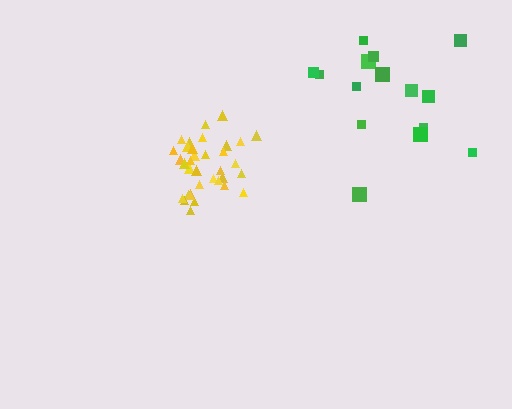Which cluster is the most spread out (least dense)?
Green.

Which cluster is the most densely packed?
Yellow.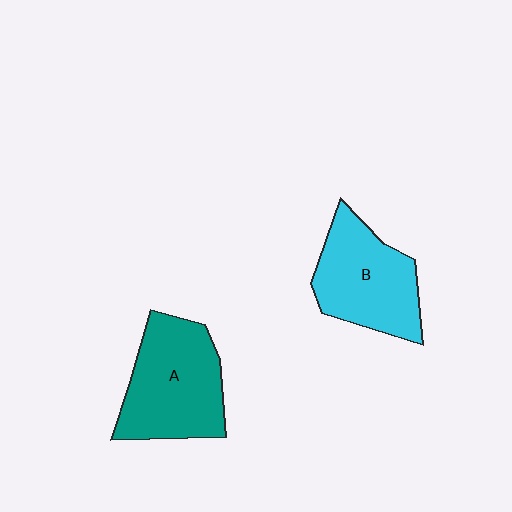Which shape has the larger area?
Shape A (teal).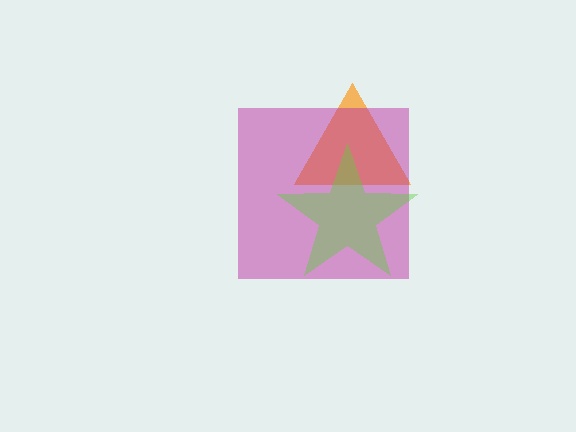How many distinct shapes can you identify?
There are 3 distinct shapes: an orange triangle, a magenta square, a lime star.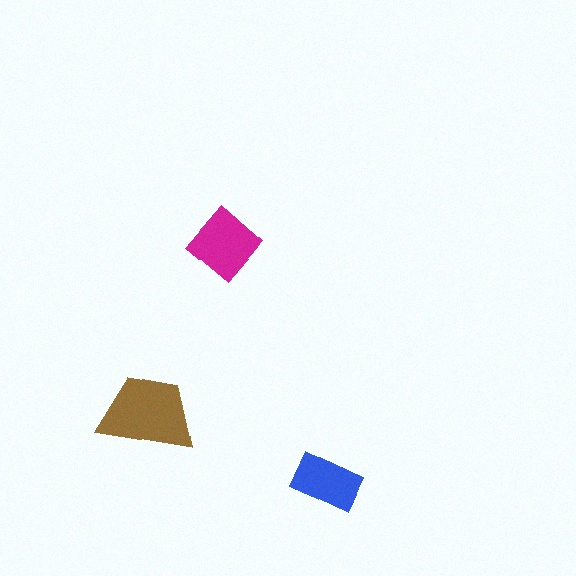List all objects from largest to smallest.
The brown trapezoid, the magenta diamond, the blue rectangle.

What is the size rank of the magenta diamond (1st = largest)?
2nd.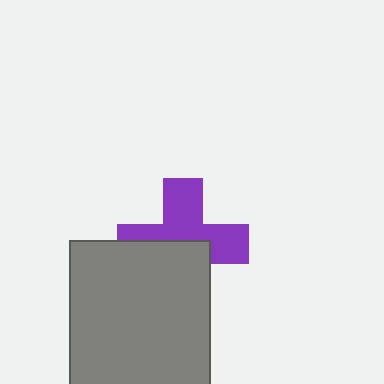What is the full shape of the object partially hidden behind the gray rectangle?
The partially hidden object is a purple cross.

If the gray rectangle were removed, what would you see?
You would see the complete purple cross.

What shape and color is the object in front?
The object in front is a gray rectangle.